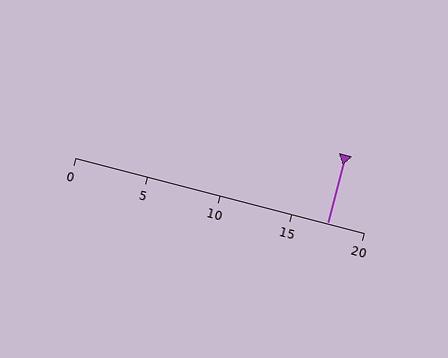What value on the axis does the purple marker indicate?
The marker indicates approximately 17.5.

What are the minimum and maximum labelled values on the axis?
The axis runs from 0 to 20.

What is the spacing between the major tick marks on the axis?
The major ticks are spaced 5 apart.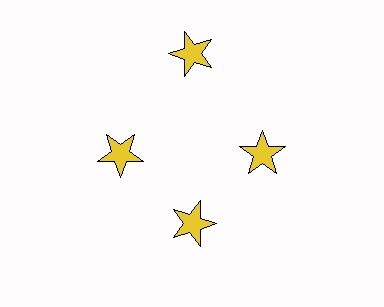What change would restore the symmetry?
The symmetry would be restored by moving it inward, back onto the ring so that all 4 stars sit at equal angles and equal distance from the center.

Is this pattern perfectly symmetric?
No. The 4 yellow stars are arranged in a ring, but one element near the 12 o'clock position is pushed outward from the center, breaking the 4-fold rotational symmetry.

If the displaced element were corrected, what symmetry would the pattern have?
It would have 4-fold rotational symmetry — the pattern would map onto itself every 90 degrees.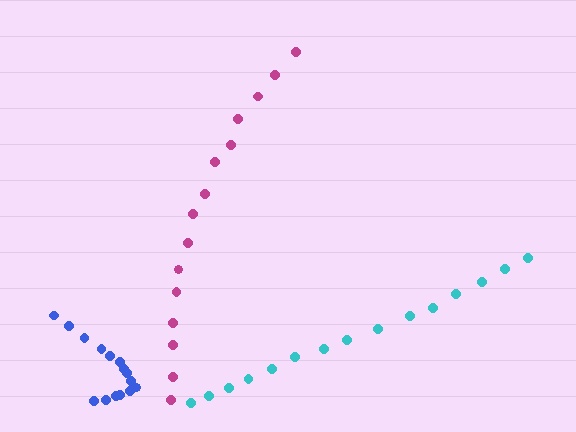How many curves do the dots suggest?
There are 3 distinct paths.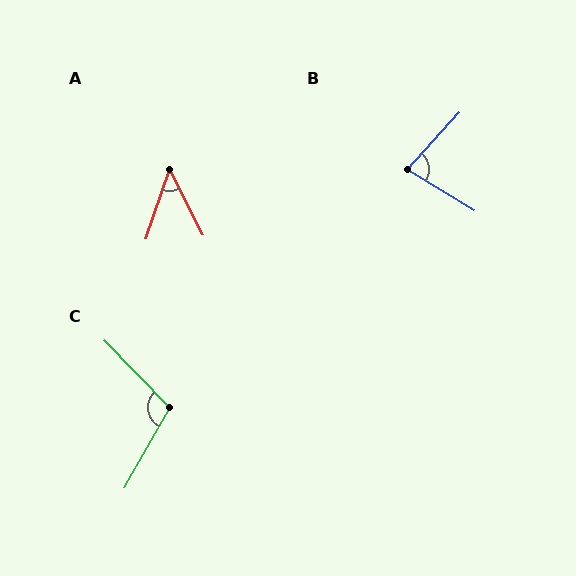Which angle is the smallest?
A, at approximately 46 degrees.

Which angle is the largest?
C, at approximately 107 degrees.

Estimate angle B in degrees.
Approximately 79 degrees.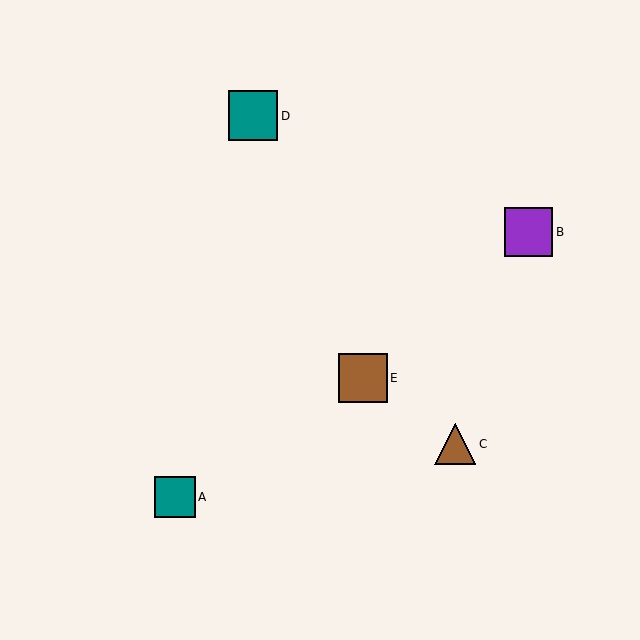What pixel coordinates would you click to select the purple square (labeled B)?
Click at (529, 232) to select the purple square B.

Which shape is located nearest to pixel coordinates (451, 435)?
The brown triangle (labeled C) at (455, 444) is nearest to that location.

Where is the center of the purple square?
The center of the purple square is at (529, 232).